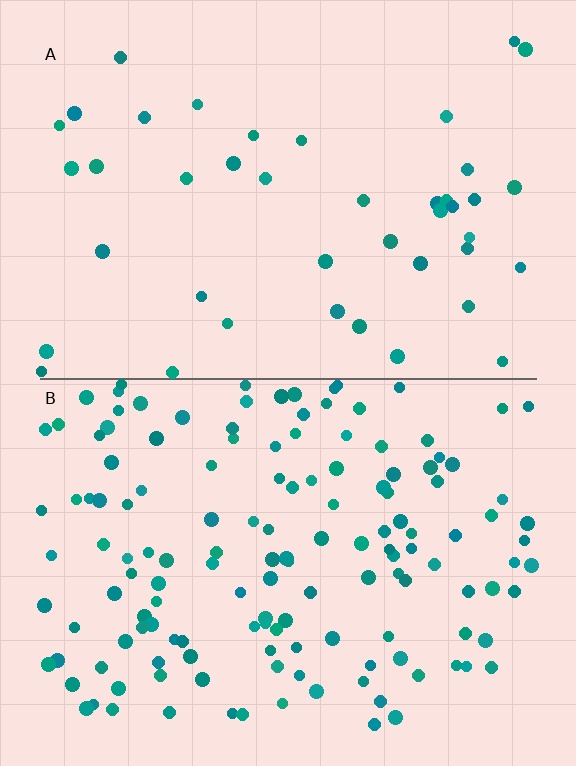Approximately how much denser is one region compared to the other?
Approximately 3.4× — region B over region A.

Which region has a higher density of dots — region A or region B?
B (the bottom).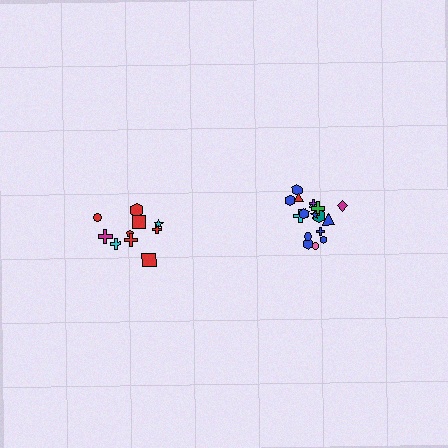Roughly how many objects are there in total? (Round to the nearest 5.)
Roughly 30 objects in total.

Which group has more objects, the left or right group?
The right group.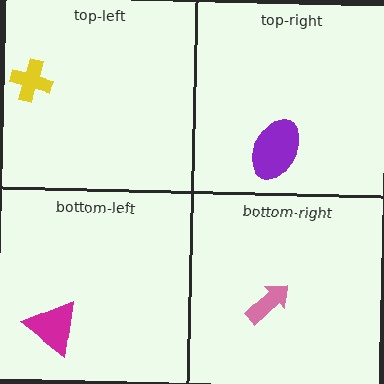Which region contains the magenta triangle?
The bottom-left region.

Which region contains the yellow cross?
The top-left region.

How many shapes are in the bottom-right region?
1.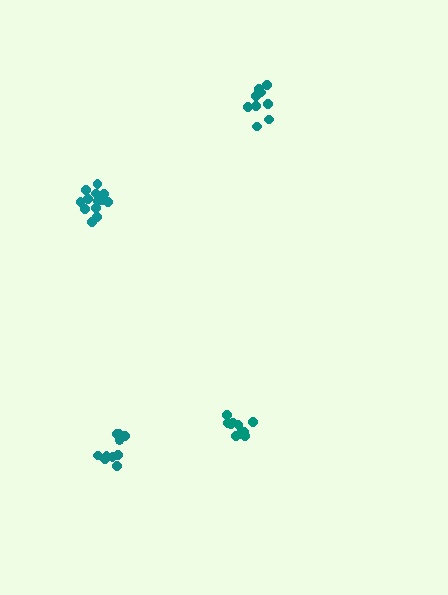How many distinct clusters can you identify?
There are 4 distinct clusters.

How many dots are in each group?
Group 1: 10 dots, Group 2: 10 dots, Group 3: 14 dots, Group 4: 9 dots (43 total).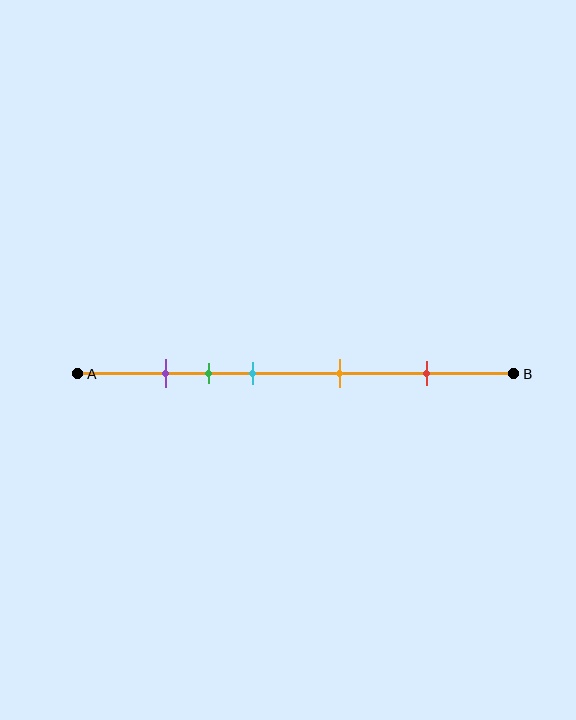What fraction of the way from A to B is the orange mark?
The orange mark is approximately 60% (0.6) of the way from A to B.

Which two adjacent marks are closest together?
The purple and green marks are the closest adjacent pair.